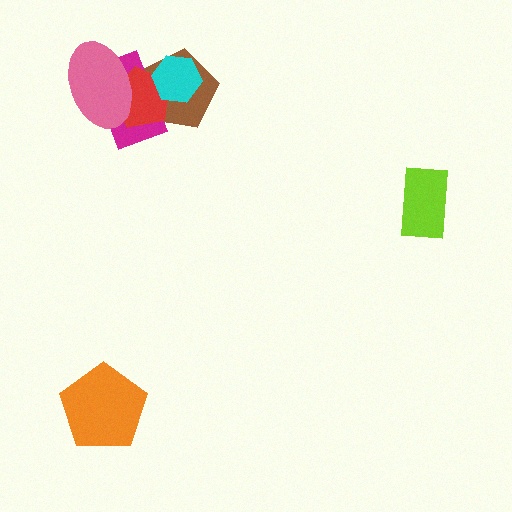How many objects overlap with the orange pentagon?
0 objects overlap with the orange pentagon.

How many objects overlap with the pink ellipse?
2 objects overlap with the pink ellipse.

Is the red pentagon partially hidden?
Yes, it is partially covered by another shape.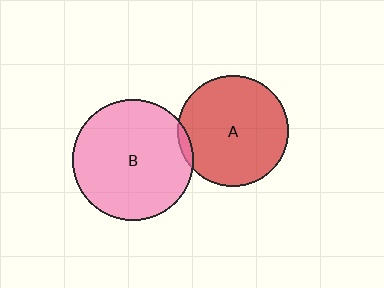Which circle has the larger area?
Circle B (pink).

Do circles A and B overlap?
Yes.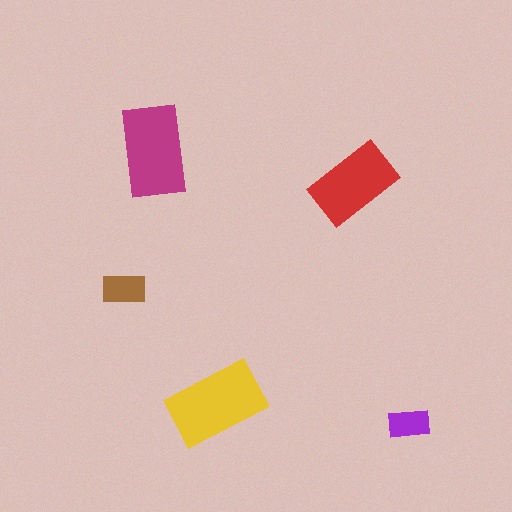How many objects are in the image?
There are 5 objects in the image.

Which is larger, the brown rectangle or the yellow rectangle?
The yellow one.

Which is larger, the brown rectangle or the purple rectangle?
The brown one.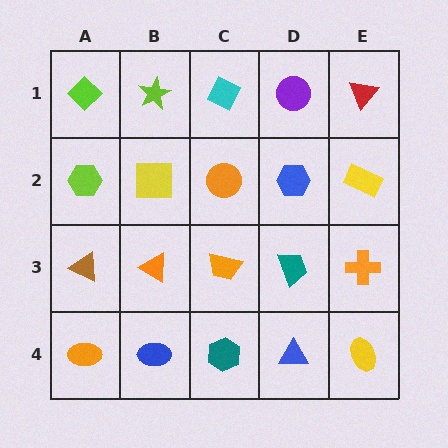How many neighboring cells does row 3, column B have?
4.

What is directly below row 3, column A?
An orange ellipse.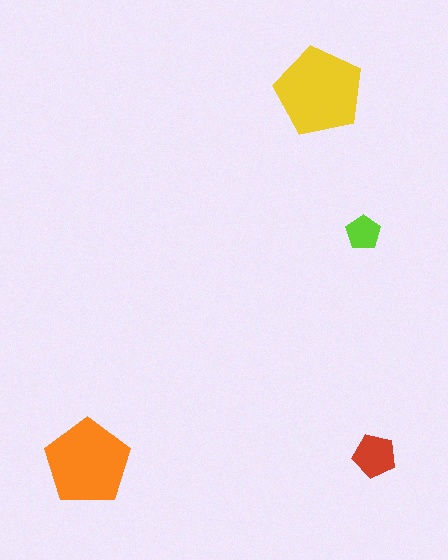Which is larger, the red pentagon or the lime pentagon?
The red one.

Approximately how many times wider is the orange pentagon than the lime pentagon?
About 2.5 times wider.